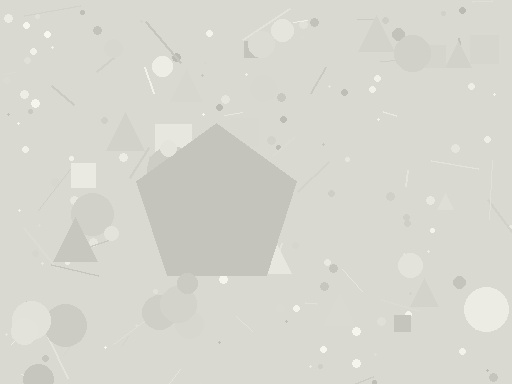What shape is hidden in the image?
A pentagon is hidden in the image.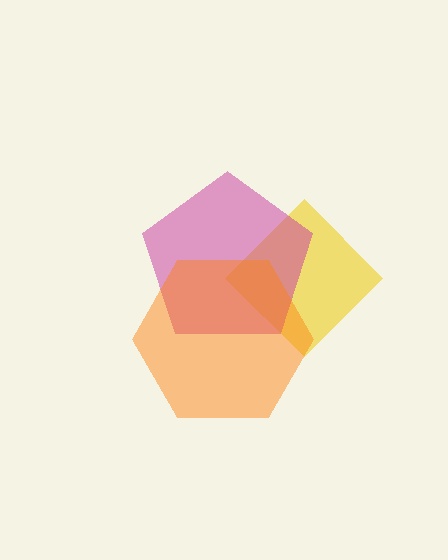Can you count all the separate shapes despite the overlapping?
Yes, there are 3 separate shapes.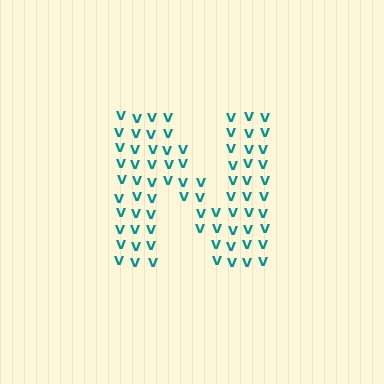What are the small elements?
The small elements are letter V's.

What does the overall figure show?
The overall figure shows the letter N.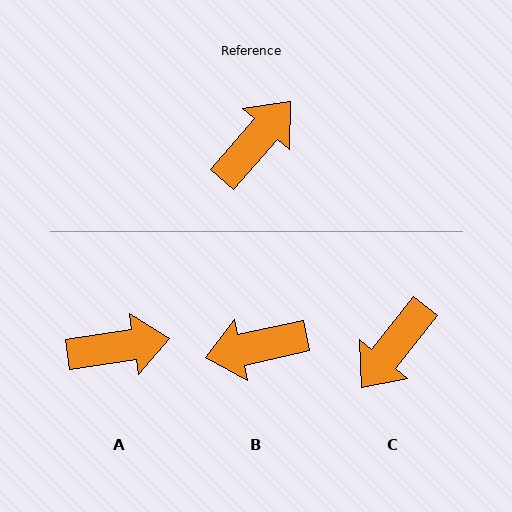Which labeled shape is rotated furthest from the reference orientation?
C, about 177 degrees away.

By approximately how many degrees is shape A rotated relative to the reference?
Approximately 40 degrees clockwise.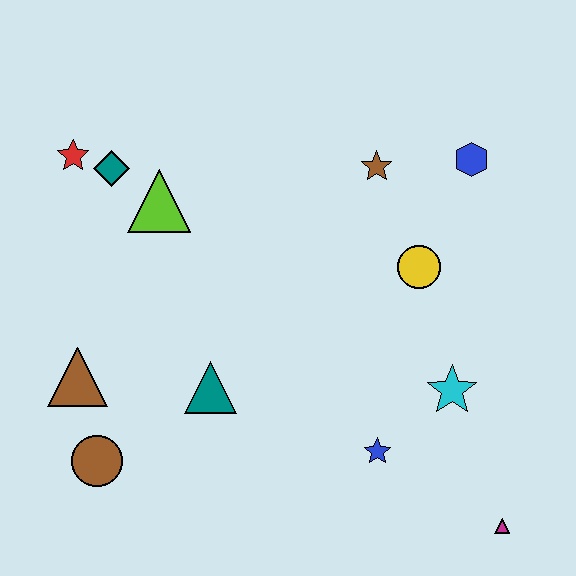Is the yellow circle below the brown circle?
No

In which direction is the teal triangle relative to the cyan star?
The teal triangle is to the left of the cyan star.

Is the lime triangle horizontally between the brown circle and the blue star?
Yes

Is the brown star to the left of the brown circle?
No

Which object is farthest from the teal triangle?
The blue hexagon is farthest from the teal triangle.